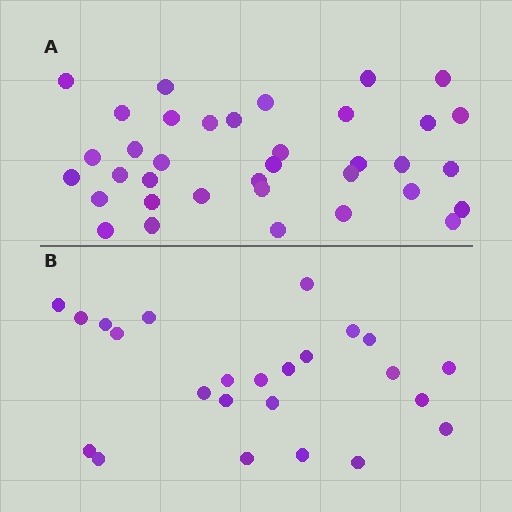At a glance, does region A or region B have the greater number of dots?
Region A (the top region) has more dots.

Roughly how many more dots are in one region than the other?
Region A has roughly 12 or so more dots than region B.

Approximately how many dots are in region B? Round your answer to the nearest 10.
About 20 dots. (The exact count is 24, which rounds to 20.)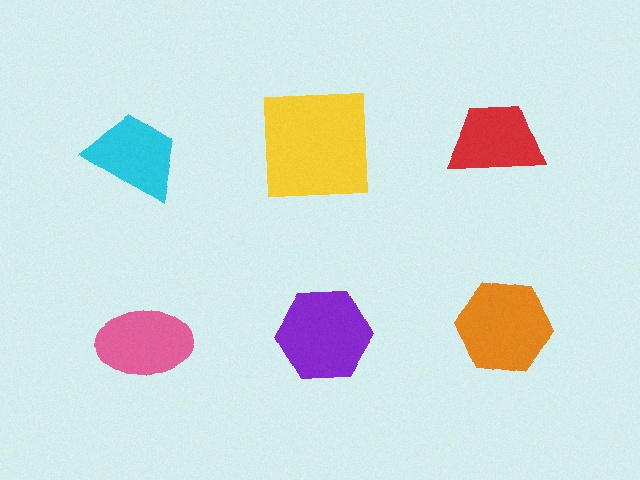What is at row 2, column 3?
An orange hexagon.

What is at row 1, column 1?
A cyan trapezoid.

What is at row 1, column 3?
A red trapezoid.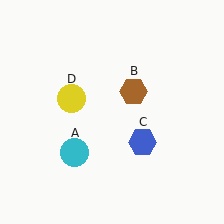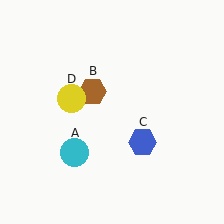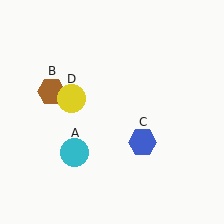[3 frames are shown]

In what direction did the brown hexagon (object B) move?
The brown hexagon (object B) moved left.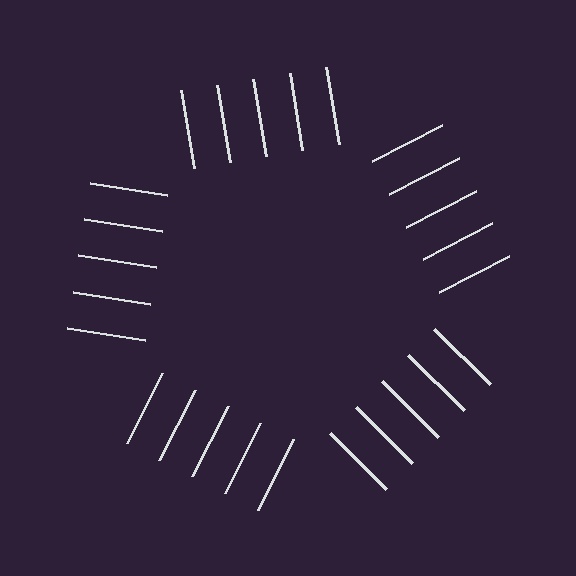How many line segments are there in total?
25 — 5 along each of the 5 edges.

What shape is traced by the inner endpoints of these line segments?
An illusory pentagon — the line segments terminate on its edges but no continuous stroke is drawn.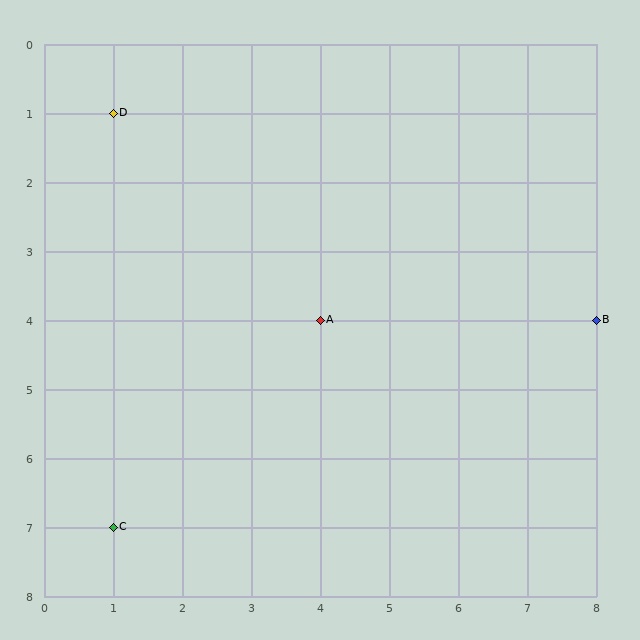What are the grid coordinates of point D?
Point D is at grid coordinates (1, 1).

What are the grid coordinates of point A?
Point A is at grid coordinates (4, 4).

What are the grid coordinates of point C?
Point C is at grid coordinates (1, 7).